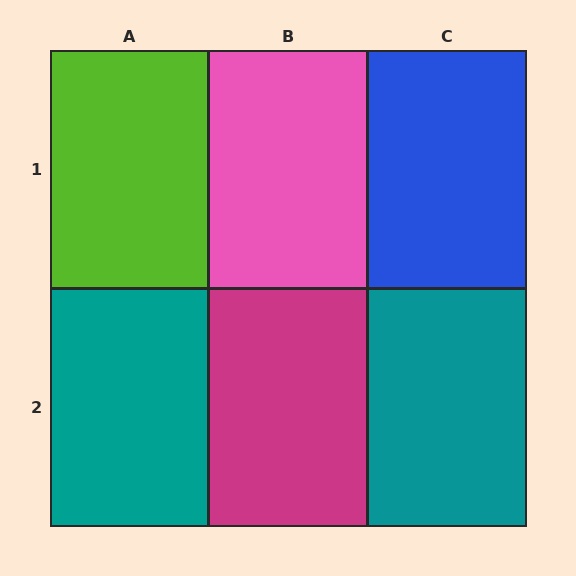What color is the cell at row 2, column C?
Teal.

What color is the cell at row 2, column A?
Teal.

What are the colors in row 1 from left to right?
Lime, pink, blue.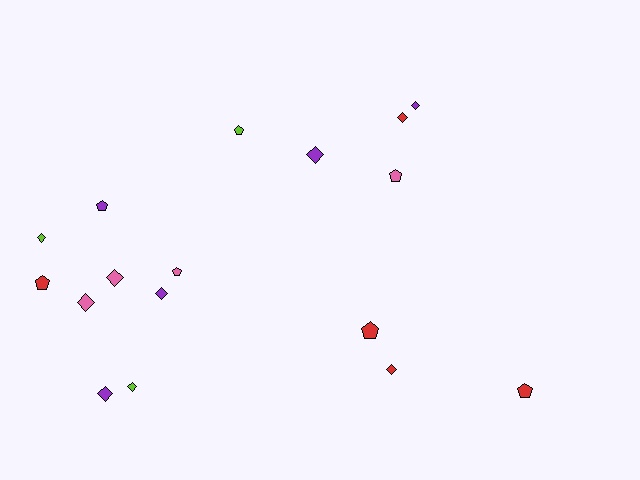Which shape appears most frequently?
Diamond, with 10 objects.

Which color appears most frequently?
Red, with 5 objects.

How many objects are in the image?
There are 17 objects.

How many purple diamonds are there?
There are 4 purple diamonds.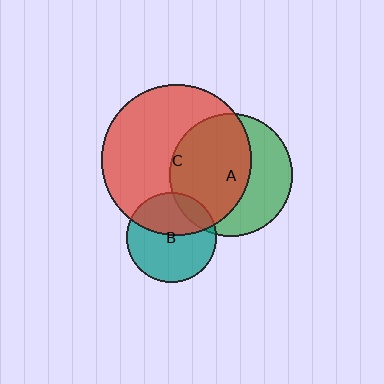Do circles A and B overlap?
Yes.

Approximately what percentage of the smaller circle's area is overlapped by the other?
Approximately 15%.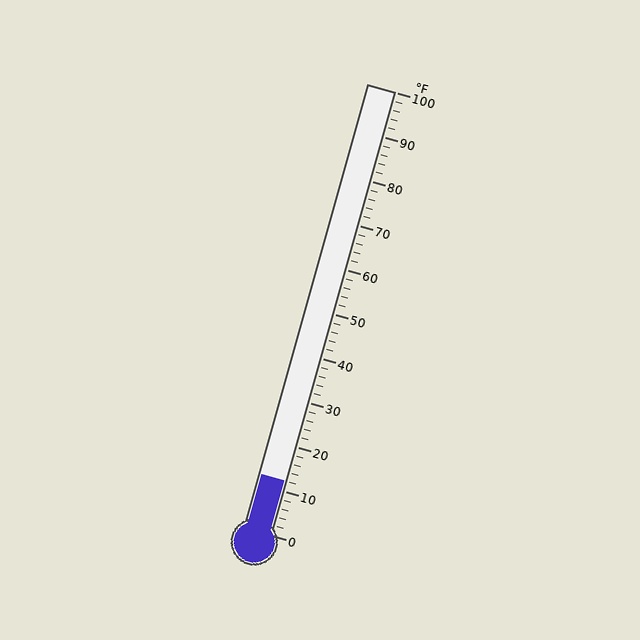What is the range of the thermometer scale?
The thermometer scale ranges from 0°F to 100°F.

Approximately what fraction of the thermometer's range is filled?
The thermometer is filled to approximately 10% of its range.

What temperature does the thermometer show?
The thermometer shows approximately 12°F.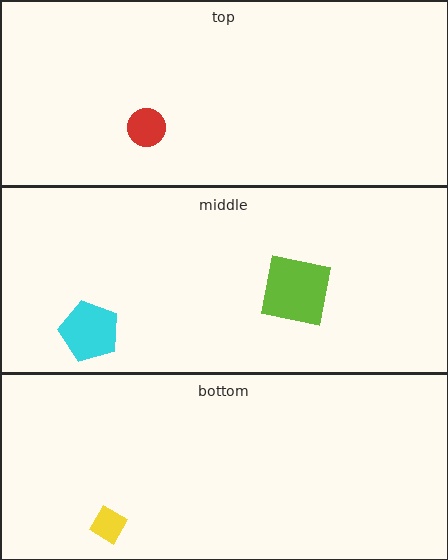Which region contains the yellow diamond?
The bottom region.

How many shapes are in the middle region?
2.